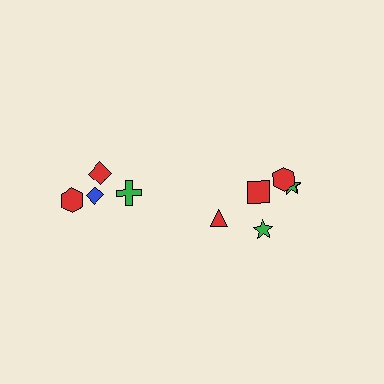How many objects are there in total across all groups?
There are 10 objects.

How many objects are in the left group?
There are 4 objects.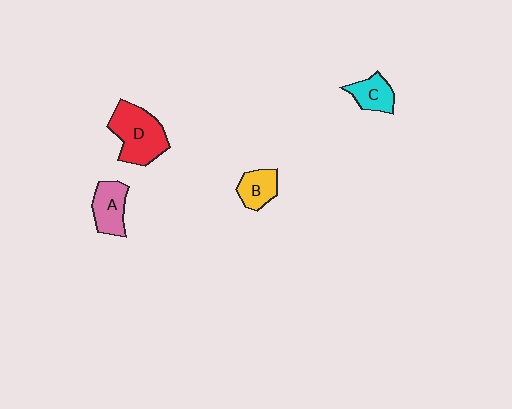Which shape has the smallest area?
Shape C (cyan).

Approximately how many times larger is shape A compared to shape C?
Approximately 1.3 times.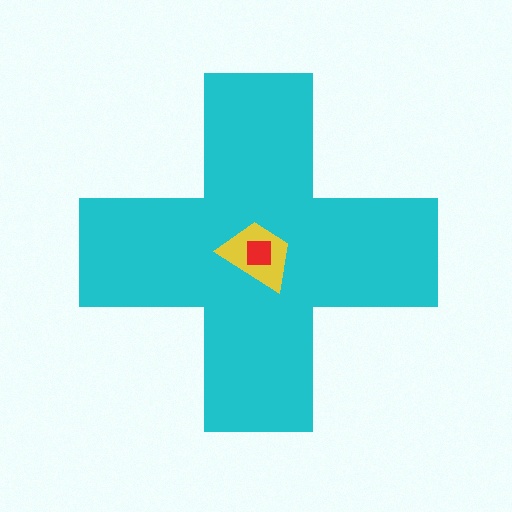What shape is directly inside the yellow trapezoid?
The red square.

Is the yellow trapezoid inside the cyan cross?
Yes.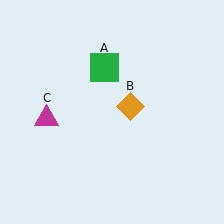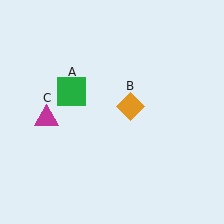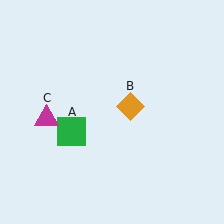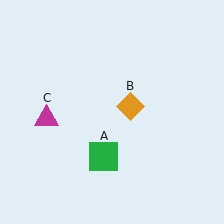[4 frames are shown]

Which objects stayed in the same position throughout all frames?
Orange diamond (object B) and magenta triangle (object C) remained stationary.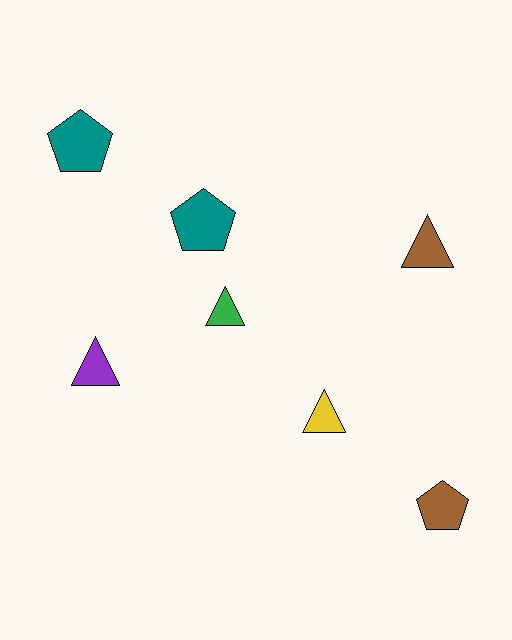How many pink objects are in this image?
There are no pink objects.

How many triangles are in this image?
There are 4 triangles.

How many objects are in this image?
There are 7 objects.